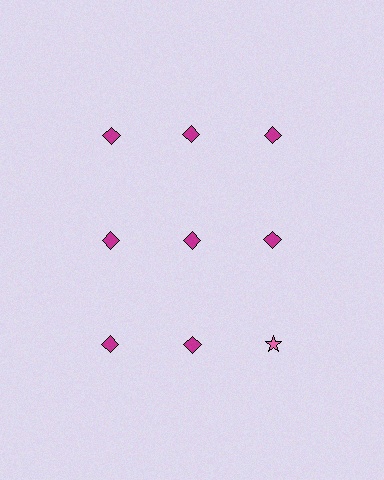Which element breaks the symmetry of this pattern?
The pink star in the third row, center column breaks the symmetry. All other shapes are magenta diamonds.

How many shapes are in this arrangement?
There are 9 shapes arranged in a grid pattern.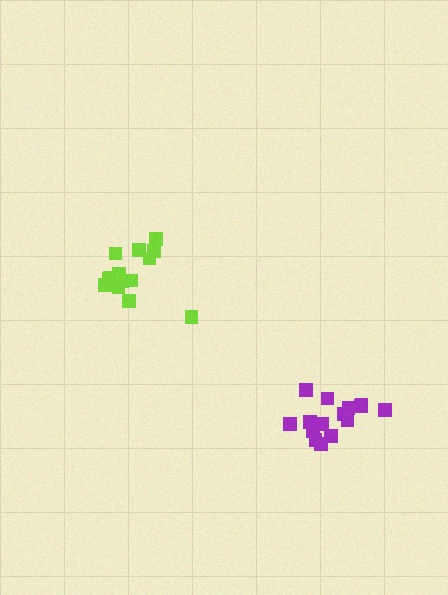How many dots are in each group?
Group 1: 14 dots, Group 2: 15 dots (29 total).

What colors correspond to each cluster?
The clusters are colored: lime, purple.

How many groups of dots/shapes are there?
There are 2 groups.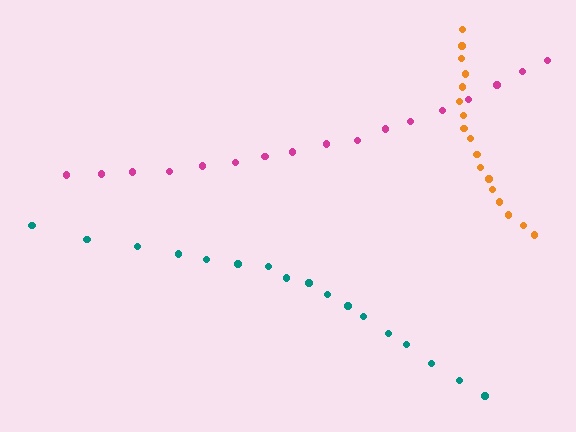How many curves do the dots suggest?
There are 3 distinct paths.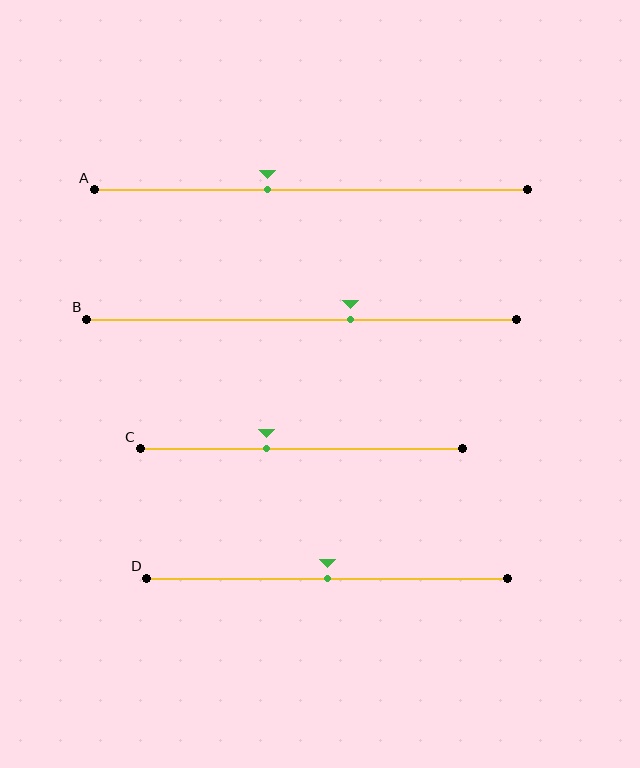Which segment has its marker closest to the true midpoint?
Segment D has its marker closest to the true midpoint.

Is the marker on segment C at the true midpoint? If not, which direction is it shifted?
No, the marker on segment C is shifted to the left by about 11% of the segment length.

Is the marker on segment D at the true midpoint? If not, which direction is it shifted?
Yes, the marker on segment D is at the true midpoint.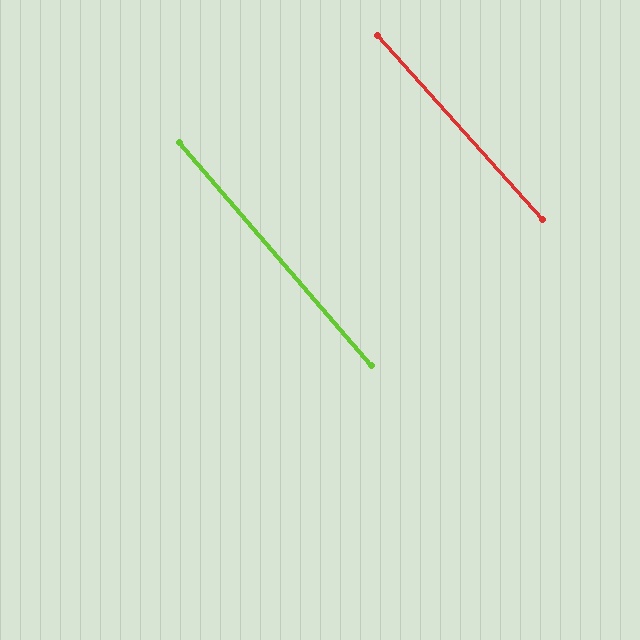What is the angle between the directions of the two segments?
Approximately 1 degree.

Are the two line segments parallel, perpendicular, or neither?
Parallel — their directions differ by only 1.2°.